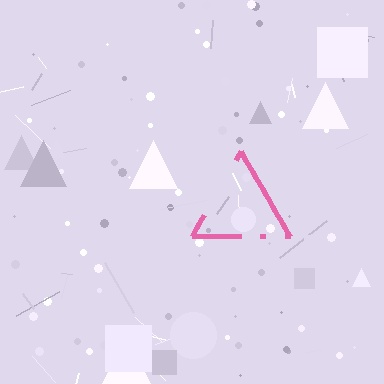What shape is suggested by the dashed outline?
The dashed outline suggests a triangle.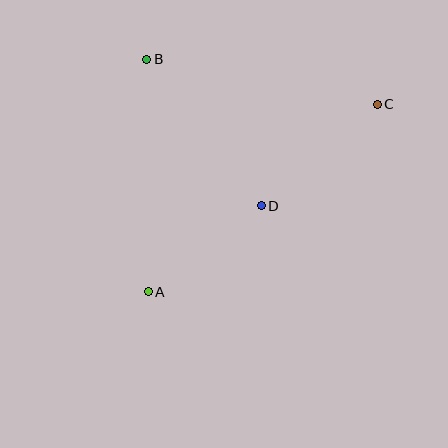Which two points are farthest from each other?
Points A and C are farthest from each other.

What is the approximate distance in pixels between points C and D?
The distance between C and D is approximately 154 pixels.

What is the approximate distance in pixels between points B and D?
The distance between B and D is approximately 186 pixels.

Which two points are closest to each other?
Points A and D are closest to each other.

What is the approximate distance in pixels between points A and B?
The distance between A and B is approximately 233 pixels.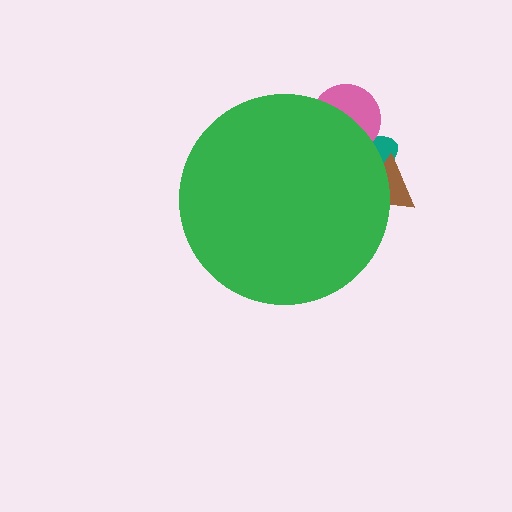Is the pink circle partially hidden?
Yes, the pink circle is partially hidden behind the green circle.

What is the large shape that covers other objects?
A green circle.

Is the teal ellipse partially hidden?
Yes, the teal ellipse is partially hidden behind the green circle.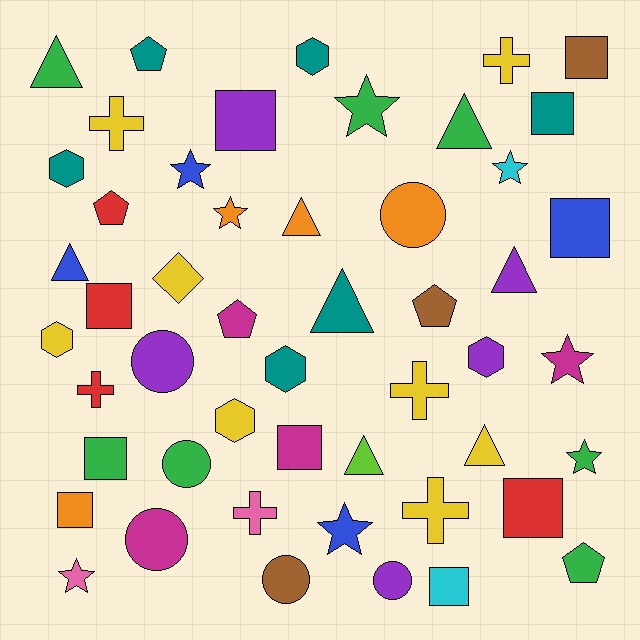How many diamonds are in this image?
There is 1 diamond.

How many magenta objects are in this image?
There are 4 magenta objects.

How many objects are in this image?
There are 50 objects.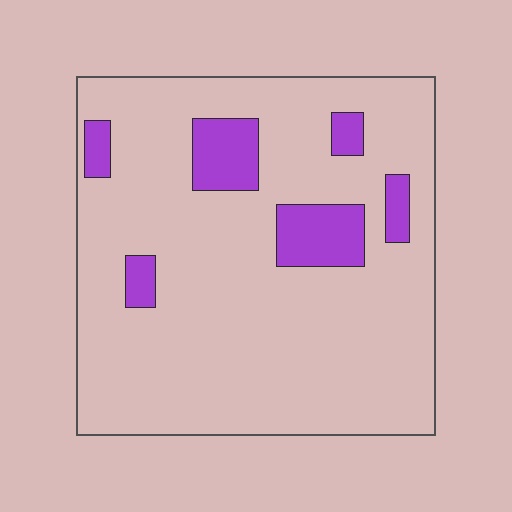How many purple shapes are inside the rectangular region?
6.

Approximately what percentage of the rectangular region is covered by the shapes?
Approximately 15%.